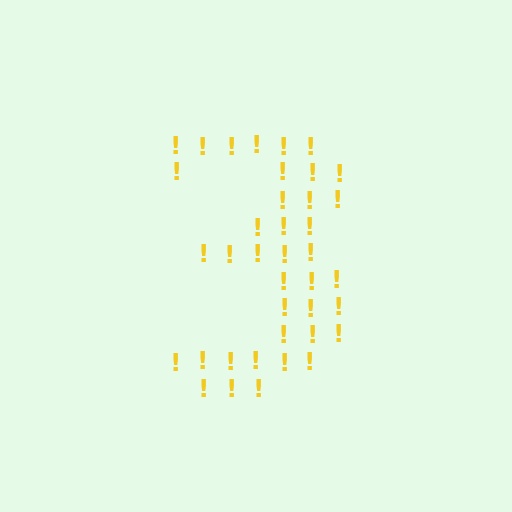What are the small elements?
The small elements are exclamation marks.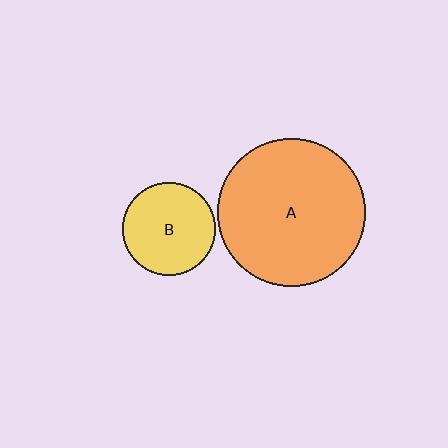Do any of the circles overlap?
No, none of the circles overlap.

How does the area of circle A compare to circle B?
Approximately 2.5 times.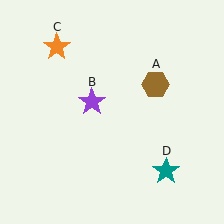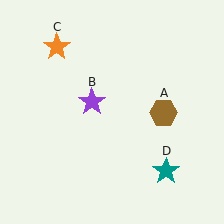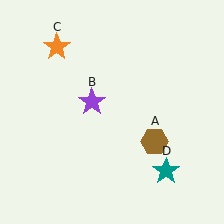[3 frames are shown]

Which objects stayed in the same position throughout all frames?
Purple star (object B) and orange star (object C) and teal star (object D) remained stationary.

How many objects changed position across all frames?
1 object changed position: brown hexagon (object A).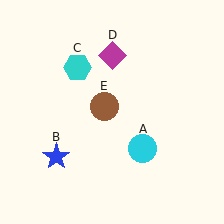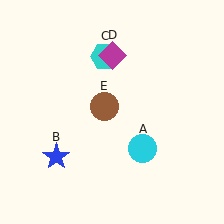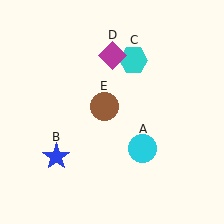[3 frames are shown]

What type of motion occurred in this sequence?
The cyan hexagon (object C) rotated clockwise around the center of the scene.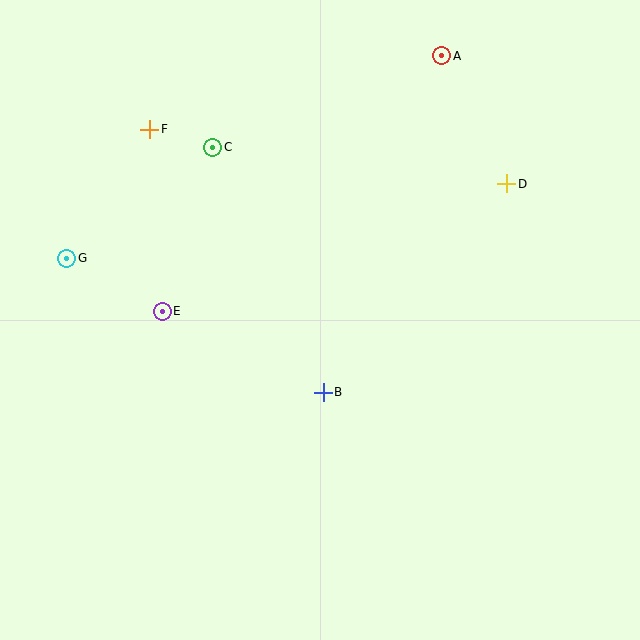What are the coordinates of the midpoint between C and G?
The midpoint between C and G is at (140, 203).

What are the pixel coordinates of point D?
Point D is at (507, 184).